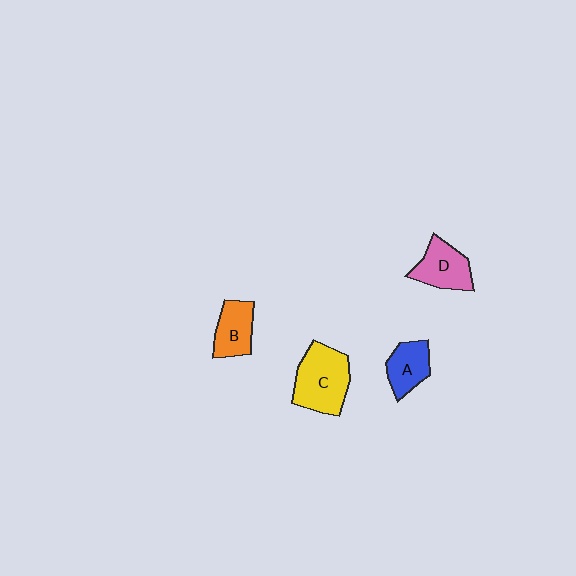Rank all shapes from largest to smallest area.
From largest to smallest: C (yellow), D (pink), B (orange), A (blue).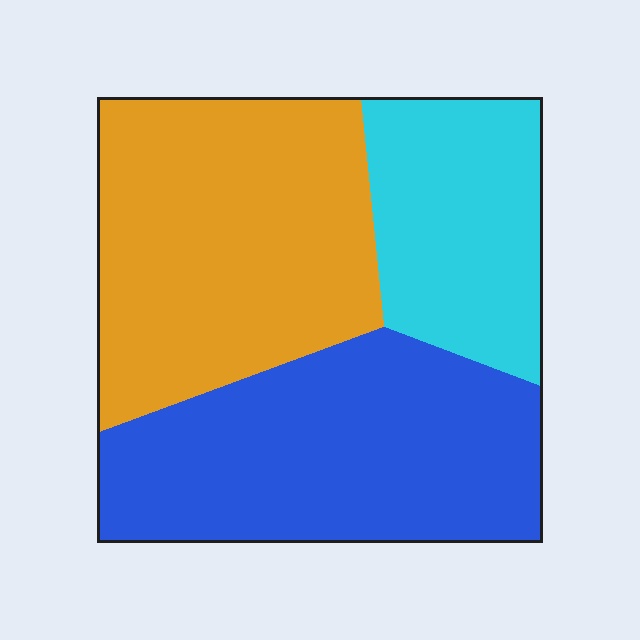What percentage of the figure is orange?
Orange takes up about two fifths (2/5) of the figure.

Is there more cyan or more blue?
Blue.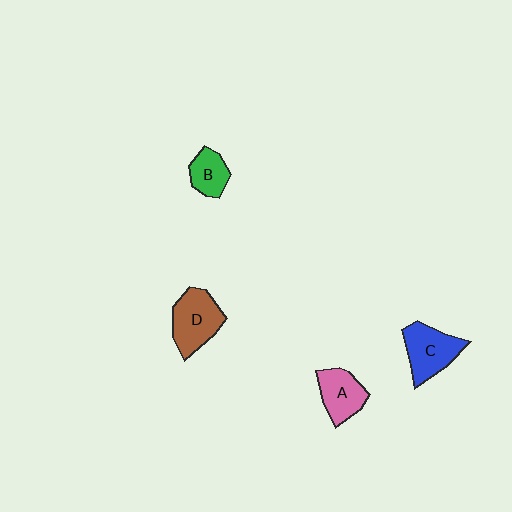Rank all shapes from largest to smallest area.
From largest to smallest: D (brown), C (blue), A (pink), B (green).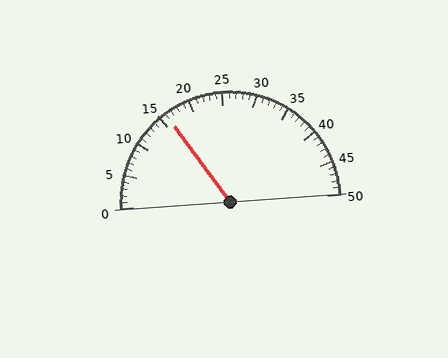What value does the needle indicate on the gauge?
The needle indicates approximately 16.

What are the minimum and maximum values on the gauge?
The gauge ranges from 0 to 50.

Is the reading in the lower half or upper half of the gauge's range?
The reading is in the lower half of the range (0 to 50).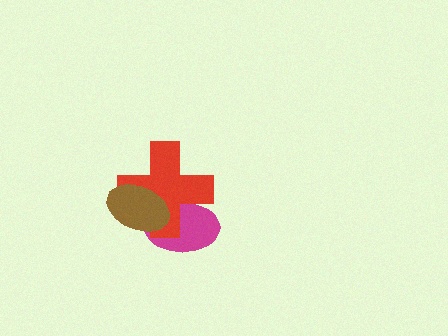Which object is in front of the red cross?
The brown ellipse is in front of the red cross.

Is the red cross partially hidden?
Yes, it is partially covered by another shape.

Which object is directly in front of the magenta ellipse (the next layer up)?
The red cross is directly in front of the magenta ellipse.